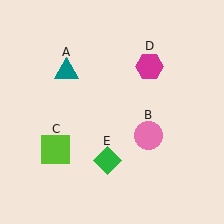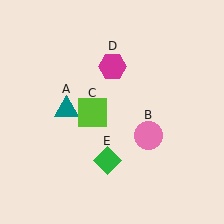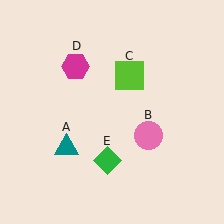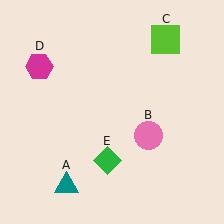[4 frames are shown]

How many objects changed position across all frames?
3 objects changed position: teal triangle (object A), lime square (object C), magenta hexagon (object D).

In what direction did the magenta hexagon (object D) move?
The magenta hexagon (object D) moved left.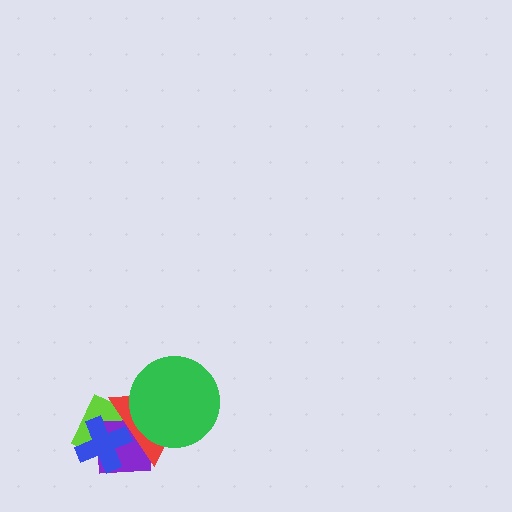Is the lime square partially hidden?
Yes, it is partially covered by another shape.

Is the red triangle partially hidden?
Yes, it is partially covered by another shape.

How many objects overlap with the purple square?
3 objects overlap with the purple square.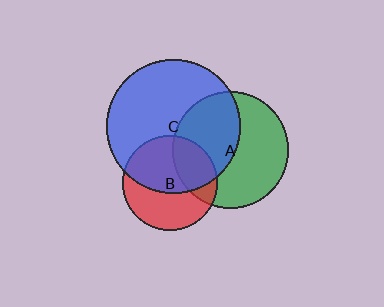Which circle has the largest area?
Circle C (blue).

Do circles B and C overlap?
Yes.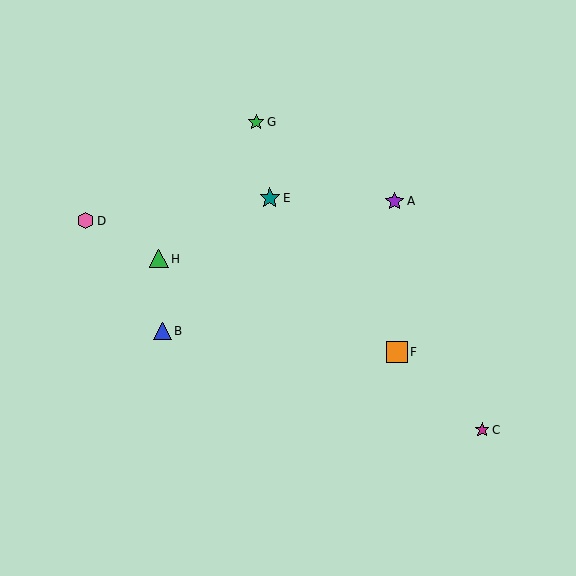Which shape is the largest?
The orange square (labeled F) is the largest.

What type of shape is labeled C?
Shape C is a magenta star.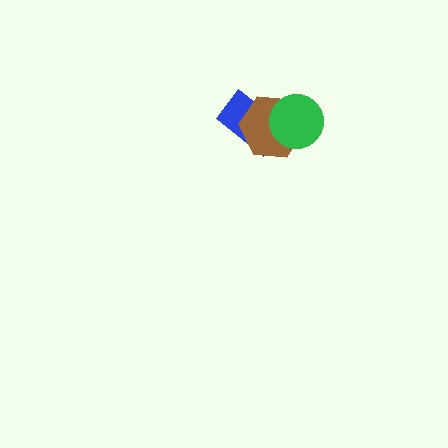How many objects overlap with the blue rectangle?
2 objects overlap with the blue rectangle.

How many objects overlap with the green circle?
2 objects overlap with the green circle.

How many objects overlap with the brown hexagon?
2 objects overlap with the brown hexagon.